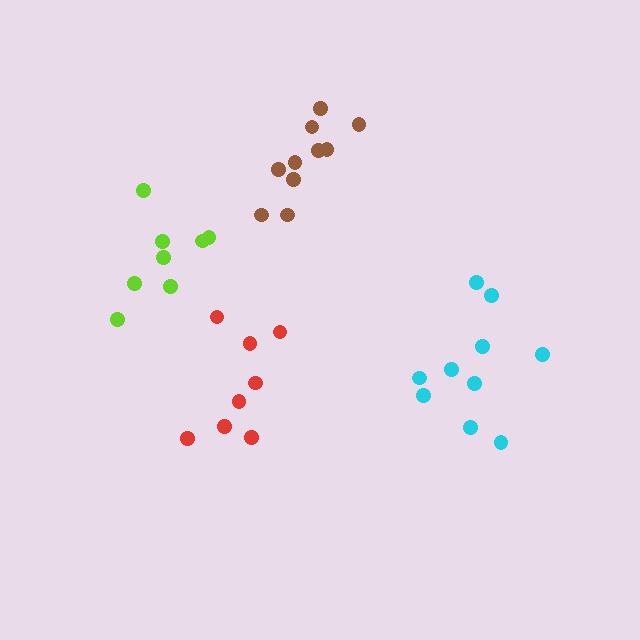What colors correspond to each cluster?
The clusters are colored: lime, red, cyan, brown.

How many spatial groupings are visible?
There are 4 spatial groupings.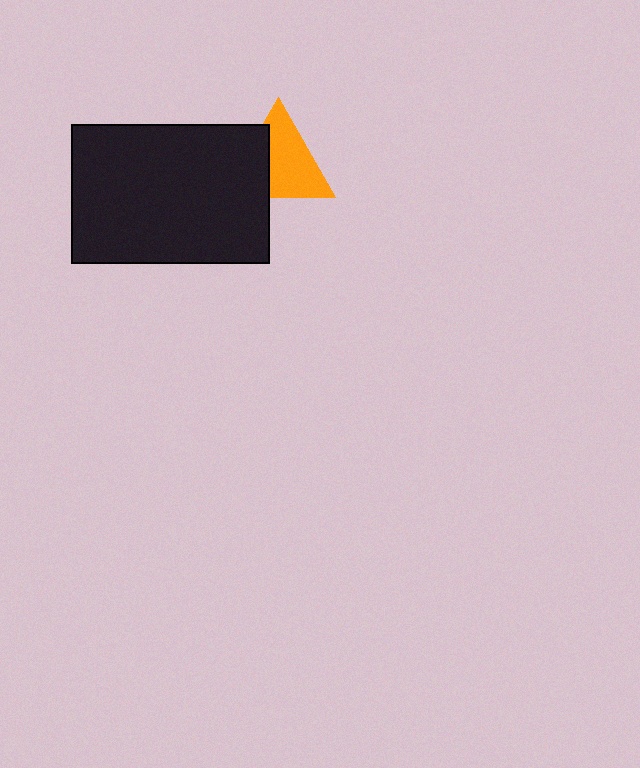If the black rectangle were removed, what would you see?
You would see the complete orange triangle.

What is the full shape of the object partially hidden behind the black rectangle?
The partially hidden object is an orange triangle.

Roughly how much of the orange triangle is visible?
About half of it is visible (roughly 65%).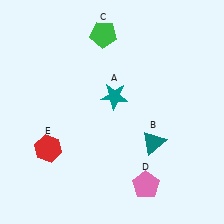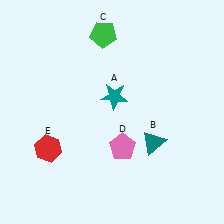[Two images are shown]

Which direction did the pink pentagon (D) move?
The pink pentagon (D) moved up.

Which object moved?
The pink pentagon (D) moved up.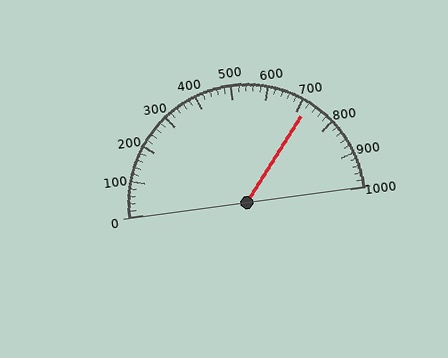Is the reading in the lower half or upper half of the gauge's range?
The reading is in the upper half of the range (0 to 1000).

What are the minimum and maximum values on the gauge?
The gauge ranges from 0 to 1000.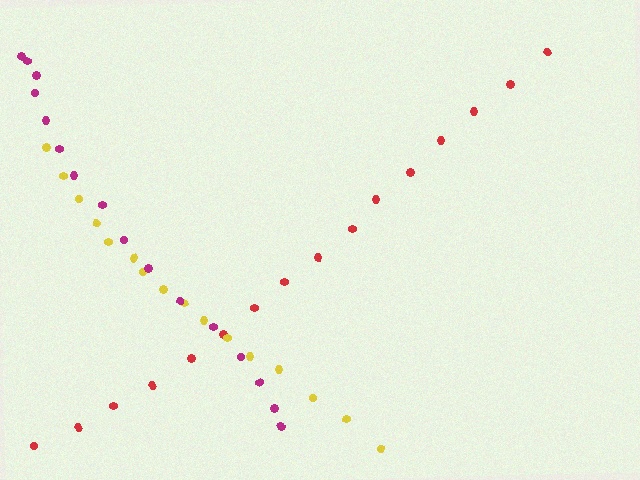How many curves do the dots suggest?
There are 3 distinct paths.